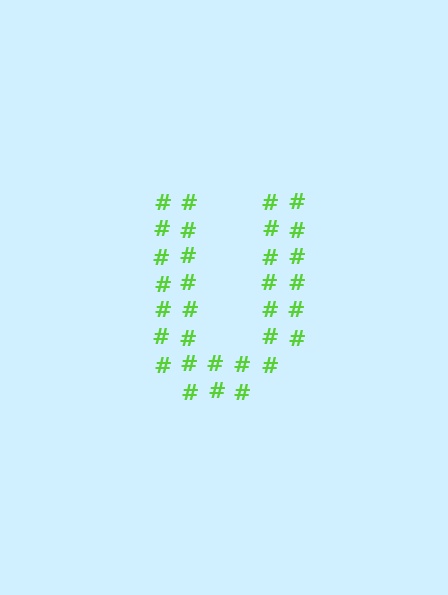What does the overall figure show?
The overall figure shows the letter U.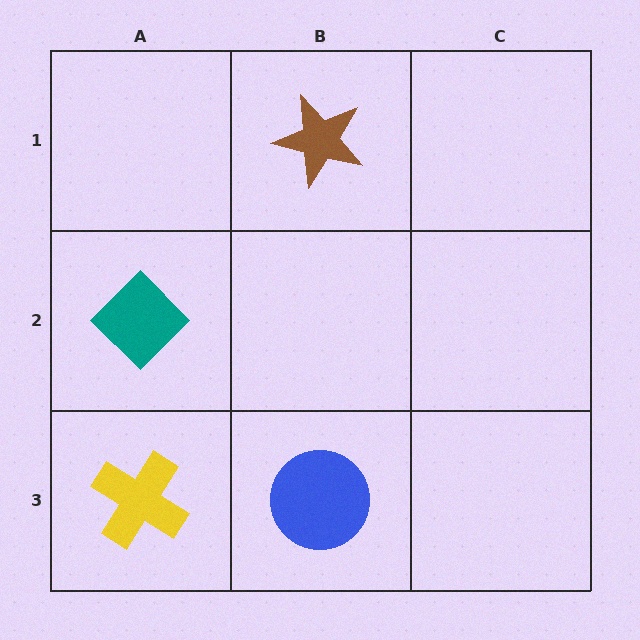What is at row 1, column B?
A brown star.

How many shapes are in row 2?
1 shape.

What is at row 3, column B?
A blue circle.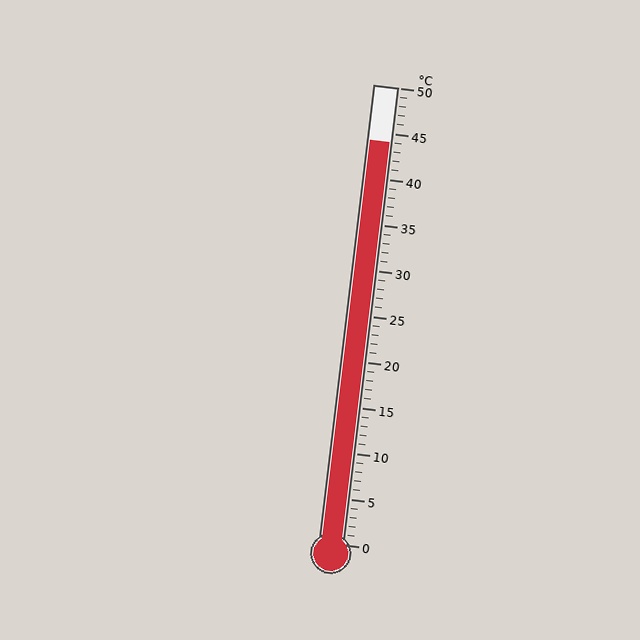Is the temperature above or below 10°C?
The temperature is above 10°C.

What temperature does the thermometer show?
The thermometer shows approximately 44°C.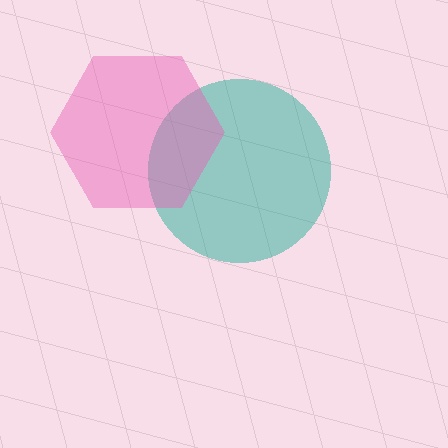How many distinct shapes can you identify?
There are 2 distinct shapes: a teal circle, a pink hexagon.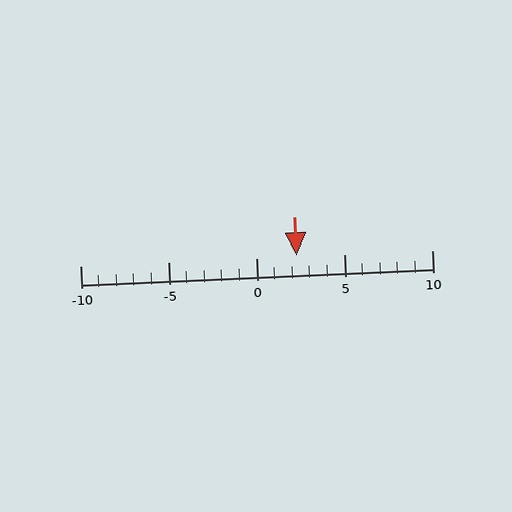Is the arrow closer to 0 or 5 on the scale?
The arrow is closer to 0.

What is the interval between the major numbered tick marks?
The major tick marks are spaced 5 units apart.